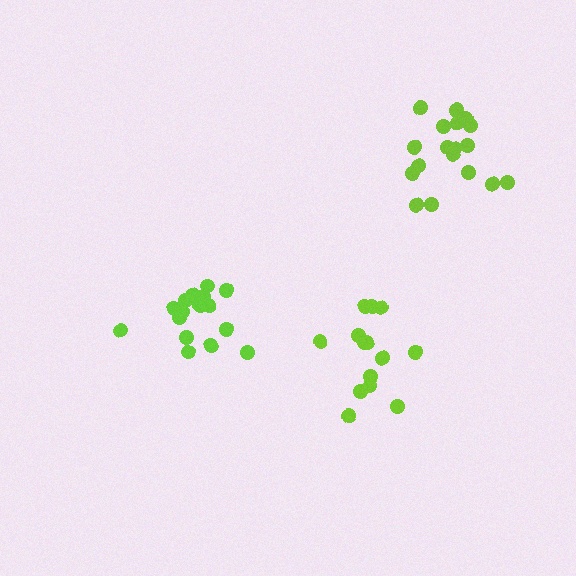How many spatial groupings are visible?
There are 3 spatial groupings.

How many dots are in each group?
Group 1: 17 dots, Group 2: 18 dots, Group 3: 14 dots (49 total).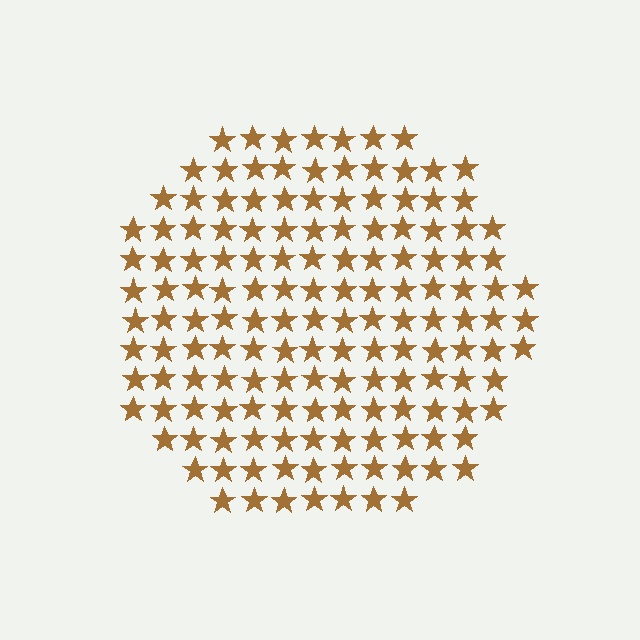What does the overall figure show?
The overall figure shows a circle.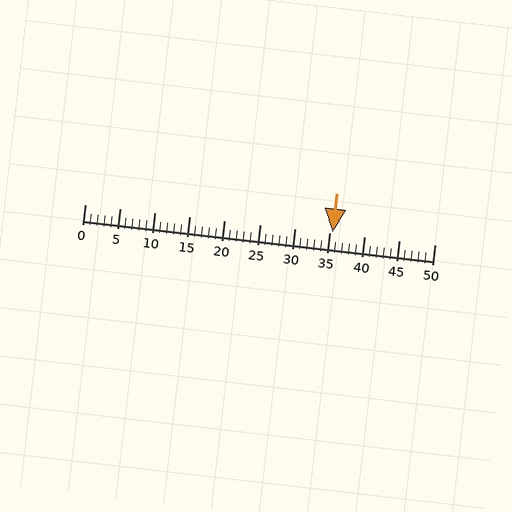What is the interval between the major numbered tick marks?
The major tick marks are spaced 5 units apart.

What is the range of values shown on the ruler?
The ruler shows values from 0 to 50.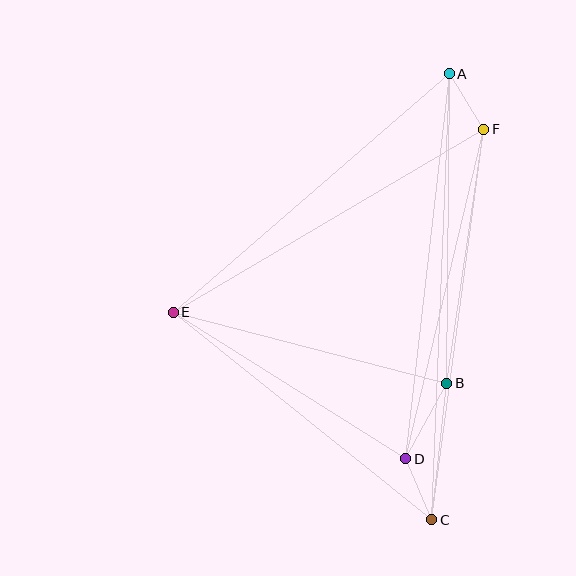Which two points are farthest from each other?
Points A and C are farthest from each other.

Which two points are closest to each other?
Points A and F are closest to each other.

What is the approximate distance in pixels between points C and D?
The distance between C and D is approximately 66 pixels.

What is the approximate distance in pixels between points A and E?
The distance between A and E is approximately 365 pixels.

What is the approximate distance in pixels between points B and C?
The distance between B and C is approximately 138 pixels.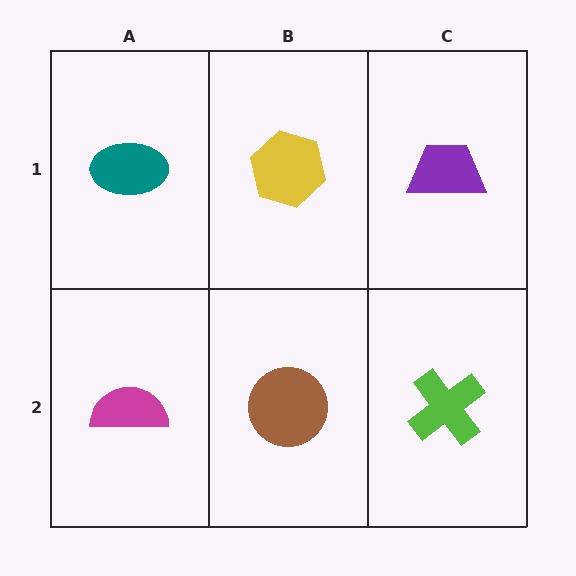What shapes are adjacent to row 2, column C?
A purple trapezoid (row 1, column C), a brown circle (row 2, column B).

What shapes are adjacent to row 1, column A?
A magenta semicircle (row 2, column A), a yellow hexagon (row 1, column B).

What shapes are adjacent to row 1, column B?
A brown circle (row 2, column B), a teal ellipse (row 1, column A), a purple trapezoid (row 1, column C).